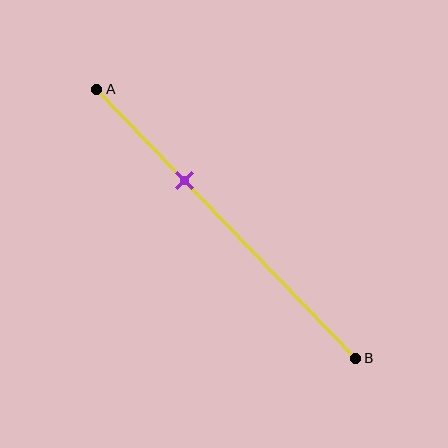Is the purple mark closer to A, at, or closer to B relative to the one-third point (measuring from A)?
The purple mark is approximately at the one-third point of segment AB.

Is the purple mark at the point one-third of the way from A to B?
Yes, the mark is approximately at the one-third point.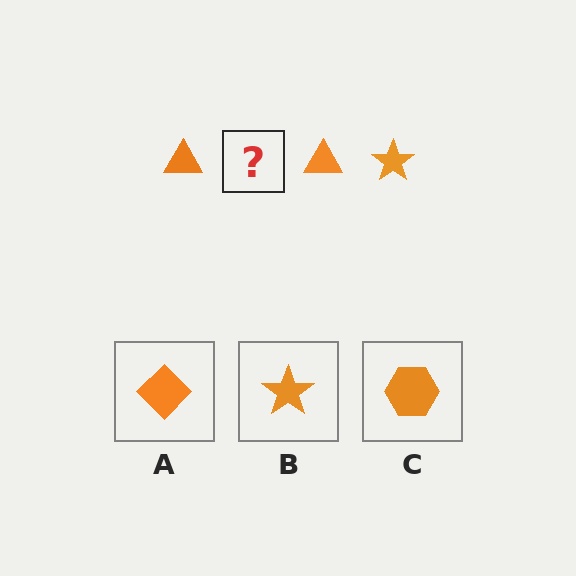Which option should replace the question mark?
Option B.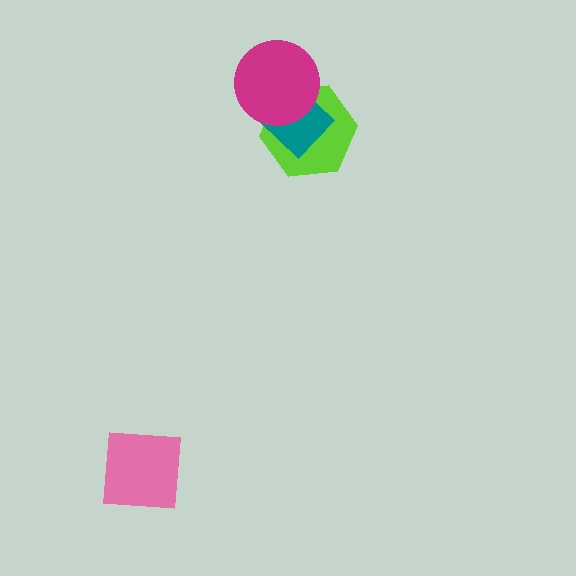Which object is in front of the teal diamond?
The magenta circle is in front of the teal diamond.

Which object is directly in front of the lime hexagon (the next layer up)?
The teal diamond is directly in front of the lime hexagon.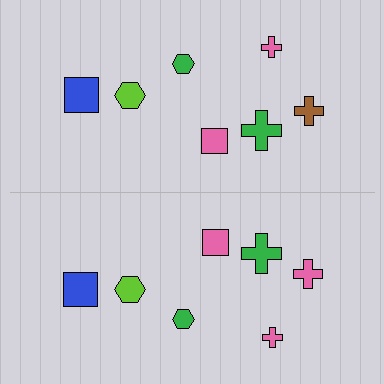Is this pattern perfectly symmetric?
No, the pattern is not perfectly symmetric. The pink cross on the bottom side breaks the symmetry — its mirror counterpart is brown.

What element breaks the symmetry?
The pink cross on the bottom side breaks the symmetry — its mirror counterpart is brown.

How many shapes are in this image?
There are 14 shapes in this image.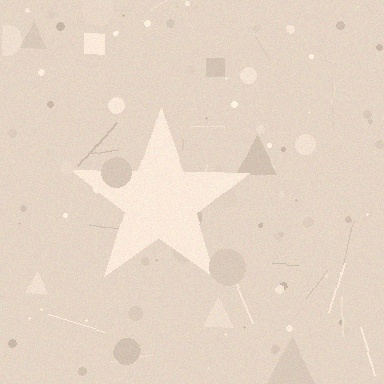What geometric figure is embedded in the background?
A star is embedded in the background.